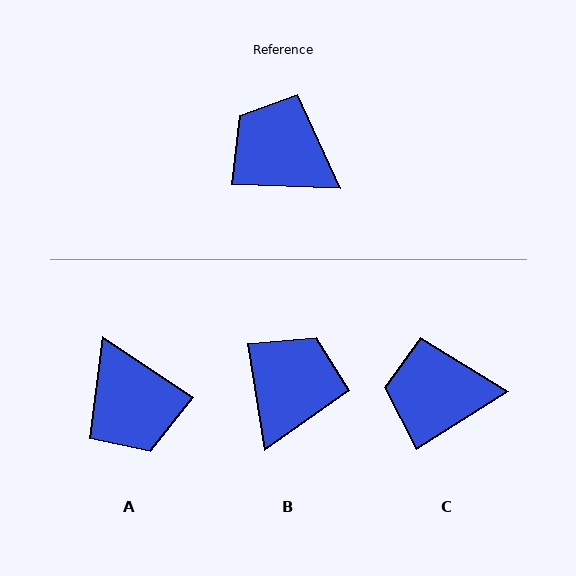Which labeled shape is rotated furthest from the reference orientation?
A, about 148 degrees away.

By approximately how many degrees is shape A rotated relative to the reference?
Approximately 148 degrees counter-clockwise.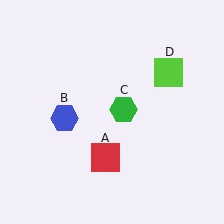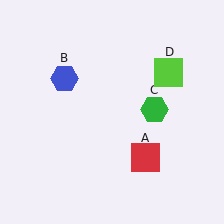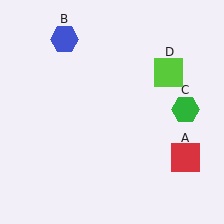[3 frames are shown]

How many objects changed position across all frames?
3 objects changed position: red square (object A), blue hexagon (object B), green hexagon (object C).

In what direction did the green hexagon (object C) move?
The green hexagon (object C) moved right.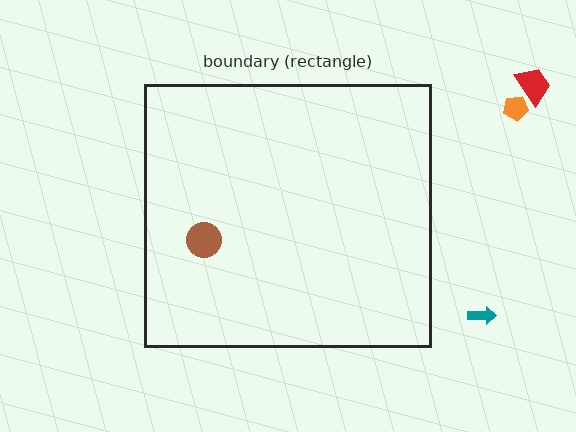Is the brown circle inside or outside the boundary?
Inside.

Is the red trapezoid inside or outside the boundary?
Outside.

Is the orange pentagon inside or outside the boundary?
Outside.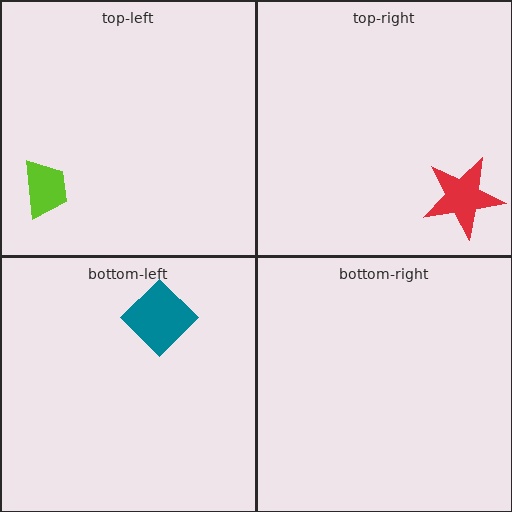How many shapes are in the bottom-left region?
1.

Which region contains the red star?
The top-right region.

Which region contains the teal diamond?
The bottom-left region.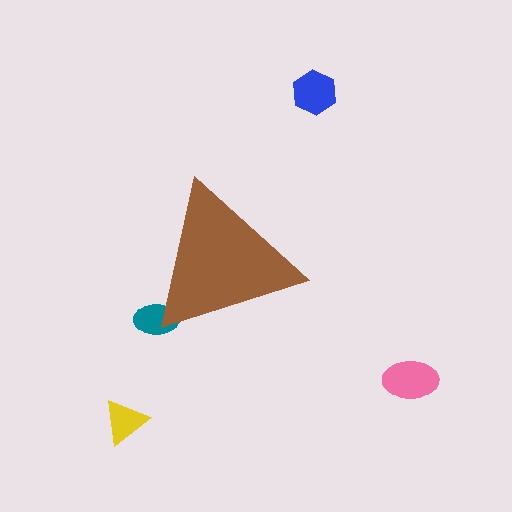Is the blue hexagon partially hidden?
No, the blue hexagon is fully visible.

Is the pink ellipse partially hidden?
No, the pink ellipse is fully visible.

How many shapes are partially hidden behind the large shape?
1 shape is partially hidden.